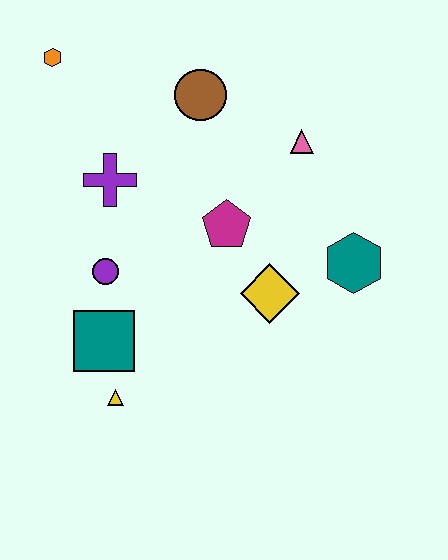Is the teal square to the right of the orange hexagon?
Yes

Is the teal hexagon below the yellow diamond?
No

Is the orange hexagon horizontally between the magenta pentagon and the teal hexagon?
No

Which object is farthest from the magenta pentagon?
The orange hexagon is farthest from the magenta pentagon.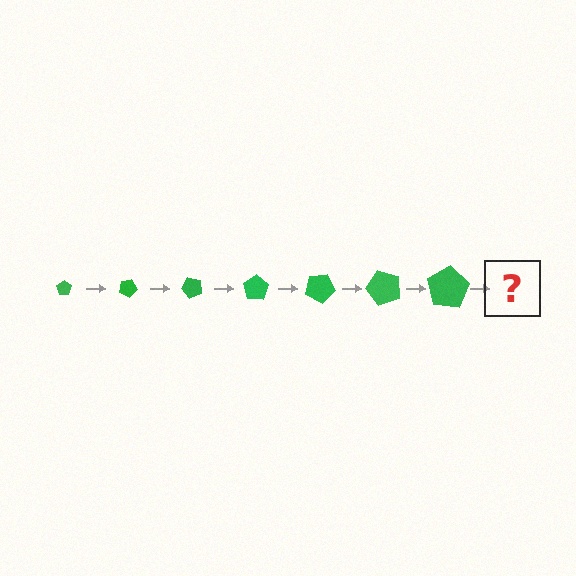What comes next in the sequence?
The next element should be a pentagon, larger than the previous one and rotated 175 degrees from the start.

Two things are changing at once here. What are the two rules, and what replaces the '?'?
The two rules are that the pentagon grows larger each step and it rotates 25 degrees each step. The '?' should be a pentagon, larger than the previous one and rotated 175 degrees from the start.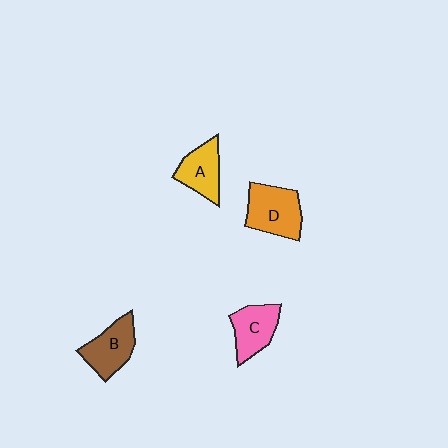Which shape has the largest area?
Shape D (orange).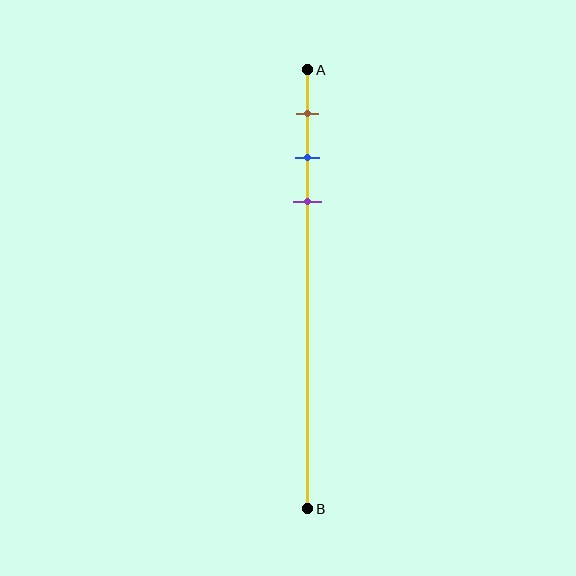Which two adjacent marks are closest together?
The blue and purple marks are the closest adjacent pair.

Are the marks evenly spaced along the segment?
Yes, the marks are approximately evenly spaced.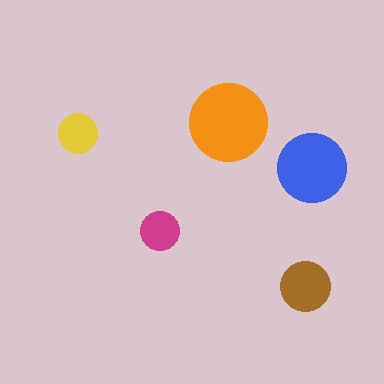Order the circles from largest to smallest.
the orange one, the blue one, the brown one, the yellow one, the magenta one.